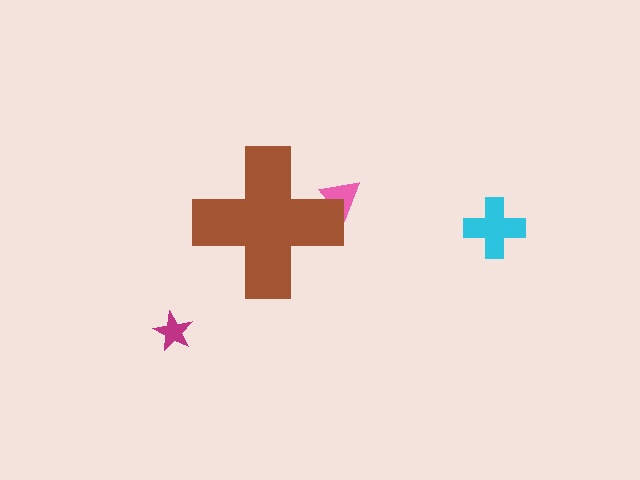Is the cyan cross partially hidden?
No, the cyan cross is fully visible.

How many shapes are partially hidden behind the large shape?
1 shape is partially hidden.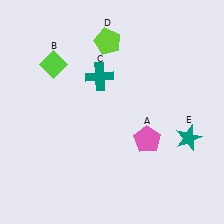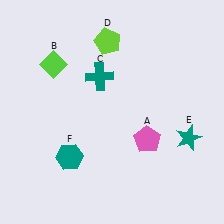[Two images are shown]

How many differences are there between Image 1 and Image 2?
There is 1 difference between the two images.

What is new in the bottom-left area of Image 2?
A teal hexagon (F) was added in the bottom-left area of Image 2.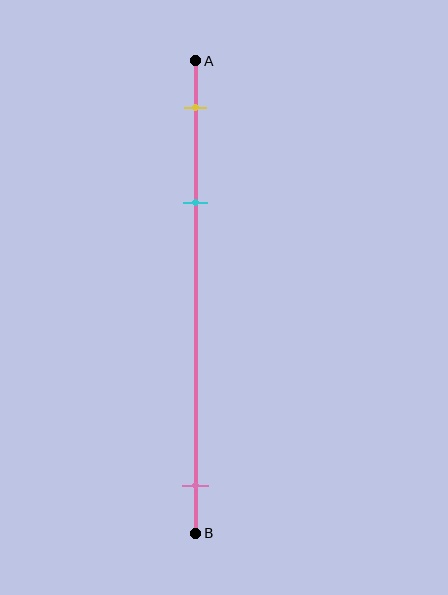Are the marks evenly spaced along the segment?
No, the marks are not evenly spaced.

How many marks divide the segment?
There are 3 marks dividing the segment.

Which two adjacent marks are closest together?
The yellow and cyan marks are the closest adjacent pair.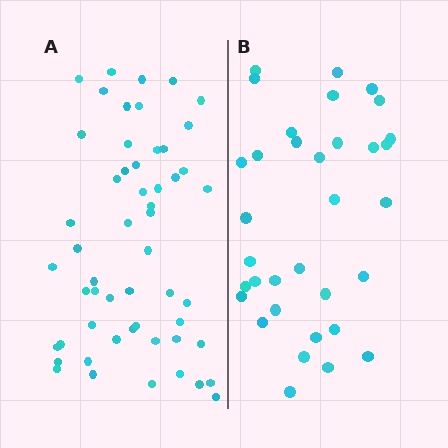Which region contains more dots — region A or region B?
Region A (the left region) has more dots.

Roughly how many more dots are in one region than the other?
Region A has approximately 20 more dots than region B.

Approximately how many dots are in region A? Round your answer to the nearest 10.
About 50 dots. (The exact count is 54, which rounds to 50.)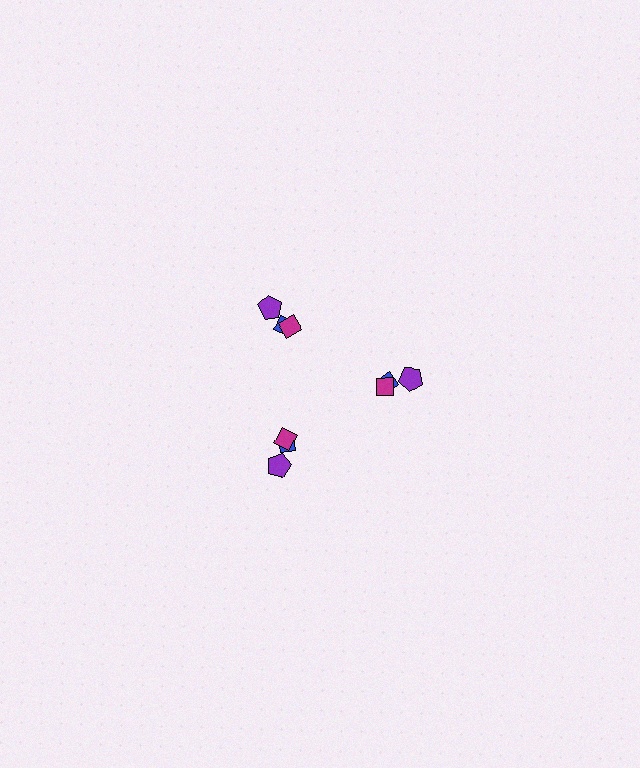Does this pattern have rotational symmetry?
Yes, this pattern has 3-fold rotational symmetry. It looks the same after rotating 120 degrees around the center.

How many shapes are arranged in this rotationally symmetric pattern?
There are 9 shapes, arranged in 3 groups of 3.